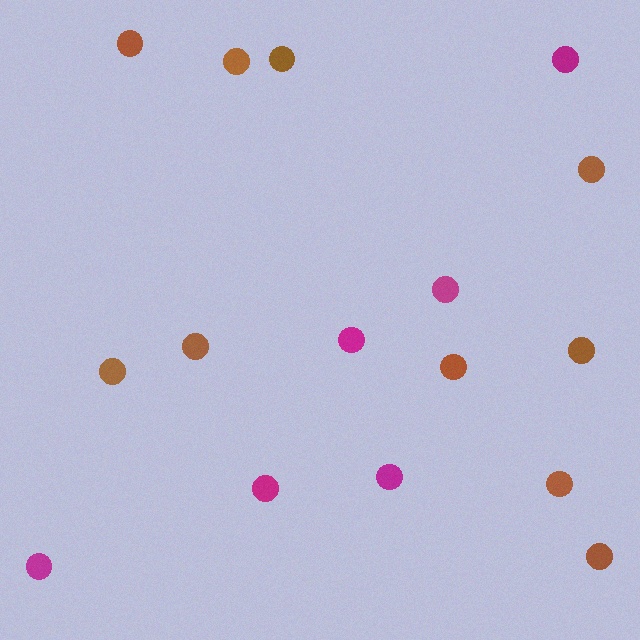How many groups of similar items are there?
There are 2 groups: one group of magenta circles (6) and one group of brown circles (10).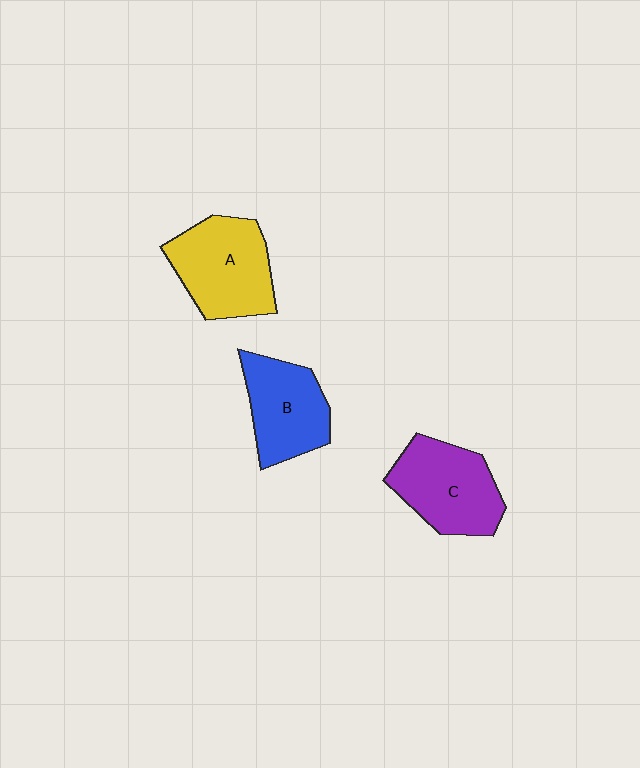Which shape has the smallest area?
Shape B (blue).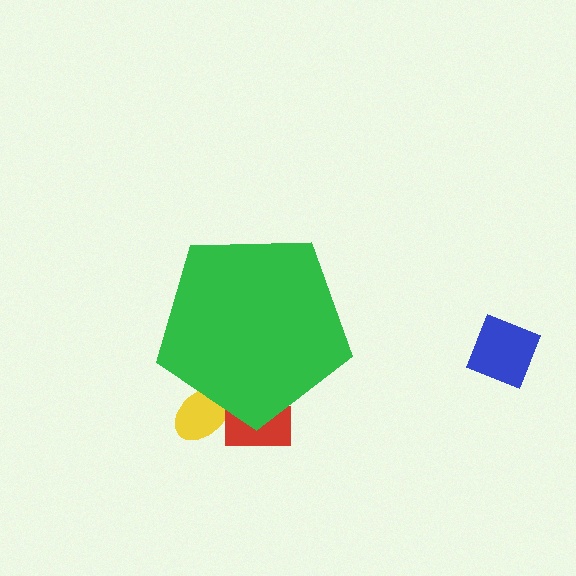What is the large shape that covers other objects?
A green pentagon.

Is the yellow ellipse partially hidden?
Yes, the yellow ellipse is partially hidden behind the green pentagon.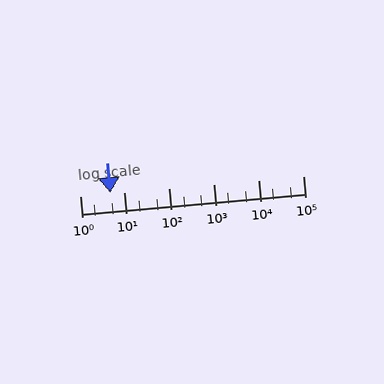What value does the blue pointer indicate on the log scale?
The pointer indicates approximately 4.9.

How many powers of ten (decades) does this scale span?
The scale spans 5 decades, from 1 to 100000.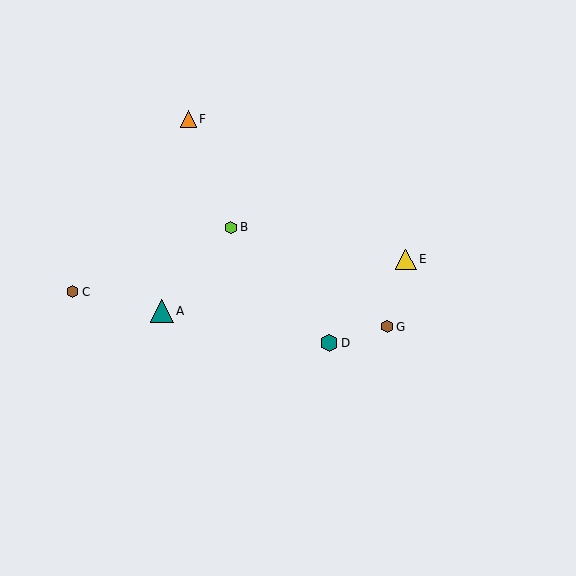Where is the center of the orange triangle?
The center of the orange triangle is at (188, 119).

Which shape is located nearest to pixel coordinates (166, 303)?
The teal triangle (labeled A) at (162, 311) is nearest to that location.